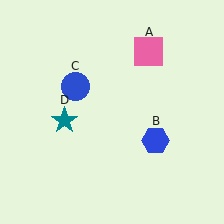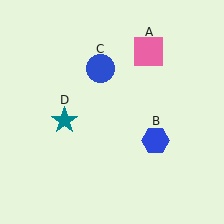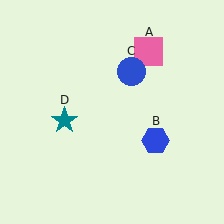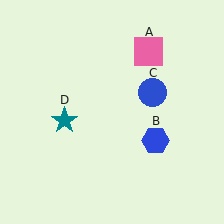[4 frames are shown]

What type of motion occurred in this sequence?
The blue circle (object C) rotated clockwise around the center of the scene.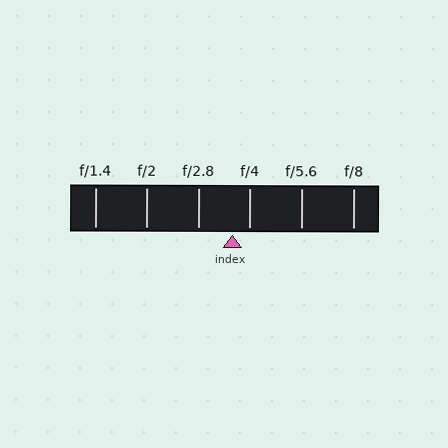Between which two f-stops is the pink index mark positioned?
The index mark is between f/2.8 and f/4.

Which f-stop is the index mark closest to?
The index mark is closest to f/4.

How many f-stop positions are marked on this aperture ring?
There are 6 f-stop positions marked.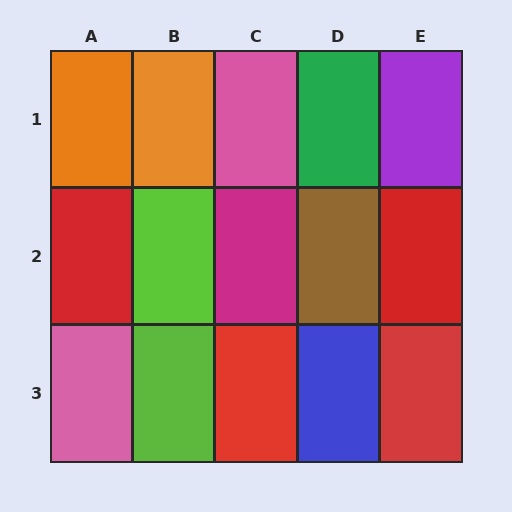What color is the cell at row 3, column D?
Blue.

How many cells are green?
1 cell is green.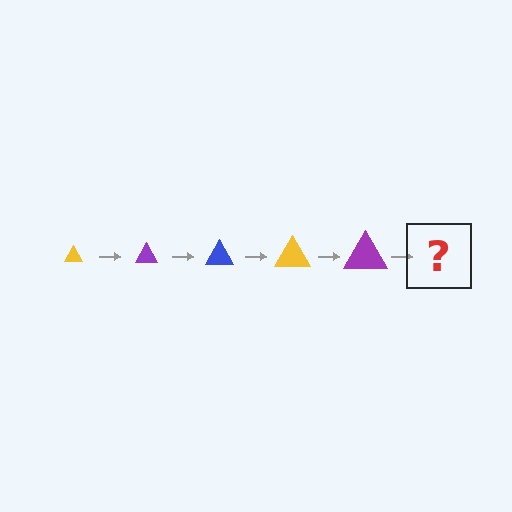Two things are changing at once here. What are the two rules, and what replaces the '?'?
The two rules are that the triangle grows larger each step and the color cycles through yellow, purple, and blue. The '?' should be a blue triangle, larger than the previous one.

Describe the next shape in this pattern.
It should be a blue triangle, larger than the previous one.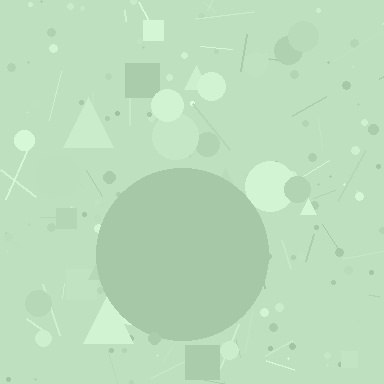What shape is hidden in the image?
A circle is hidden in the image.